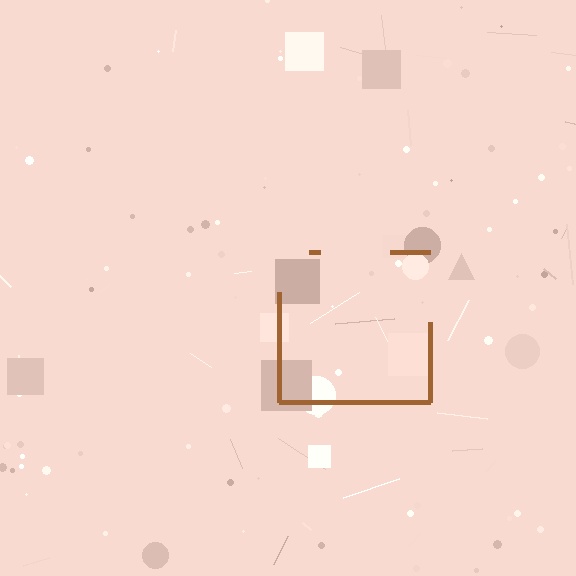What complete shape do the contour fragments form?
The contour fragments form a square.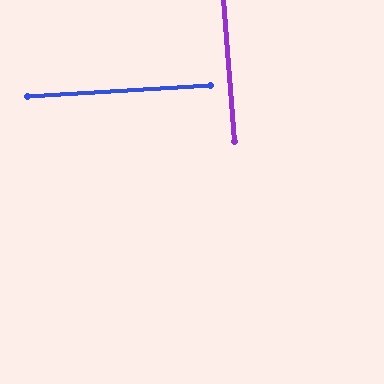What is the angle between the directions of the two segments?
Approximately 90 degrees.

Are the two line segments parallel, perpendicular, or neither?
Perpendicular — they meet at approximately 90°.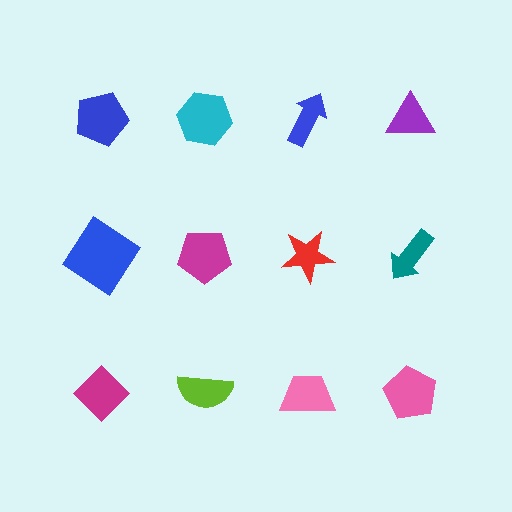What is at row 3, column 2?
A lime semicircle.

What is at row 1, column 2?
A cyan hexagon.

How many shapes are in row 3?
4 shapes.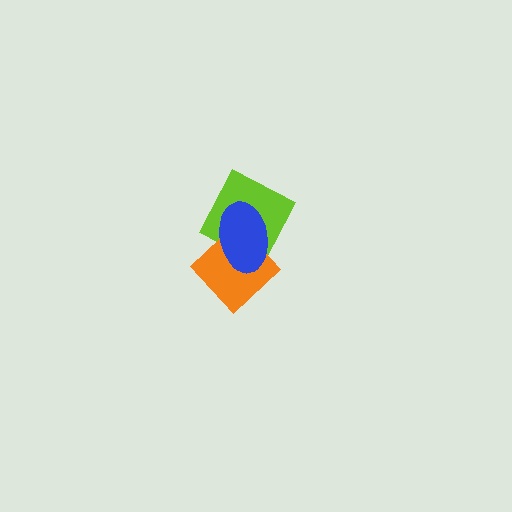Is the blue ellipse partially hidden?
No, no other shape covers it.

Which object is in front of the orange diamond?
The blue ellipse is in front of the orange diamond.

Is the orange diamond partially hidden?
Yes, it is partially covered by another shape.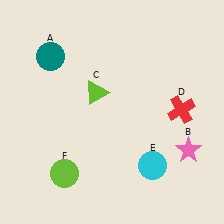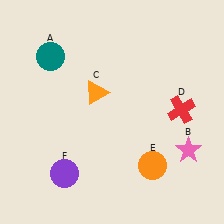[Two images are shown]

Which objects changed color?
C changed from lime to orange. E changed from cyan to orange. F changed from lime to purple.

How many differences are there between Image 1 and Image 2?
There are 3 differences between the two images.